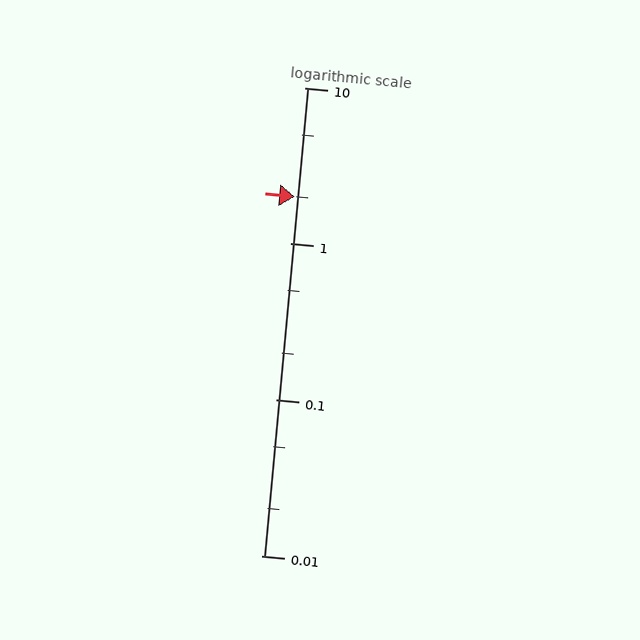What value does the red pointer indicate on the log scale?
The pointer indicates approximately 2.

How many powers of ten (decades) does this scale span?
The scale spans 3 decades, from 0.01 to 10.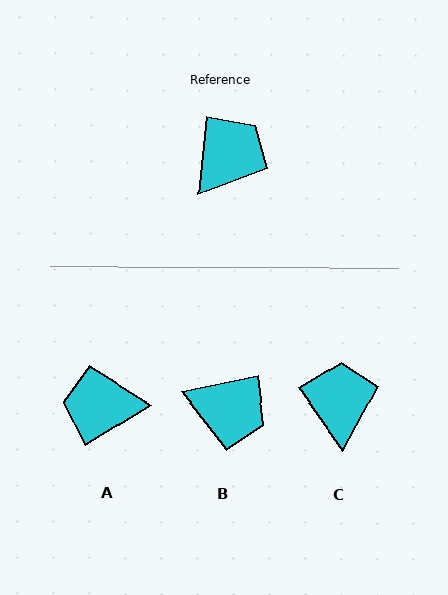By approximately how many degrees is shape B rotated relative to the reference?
Approximately 72 degrees clockwise.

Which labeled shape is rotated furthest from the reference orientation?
A, about 128 degrees away.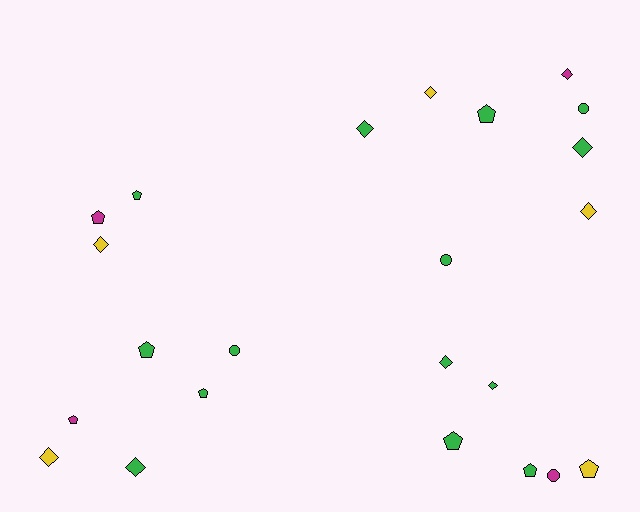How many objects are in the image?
There are 23 objects.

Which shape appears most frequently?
Diamond, with 10 objects.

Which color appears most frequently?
Green, with 14 objects.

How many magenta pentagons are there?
There are 2 magenta pentagons.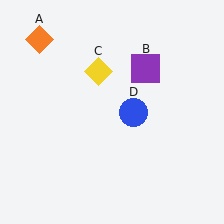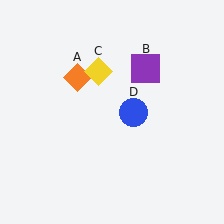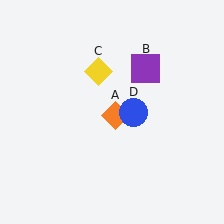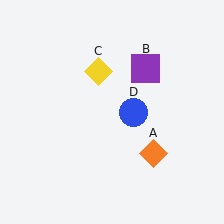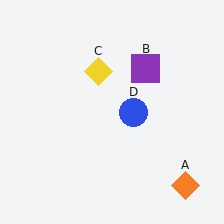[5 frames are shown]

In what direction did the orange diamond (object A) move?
The orange diamond (object A) moved down and to the right.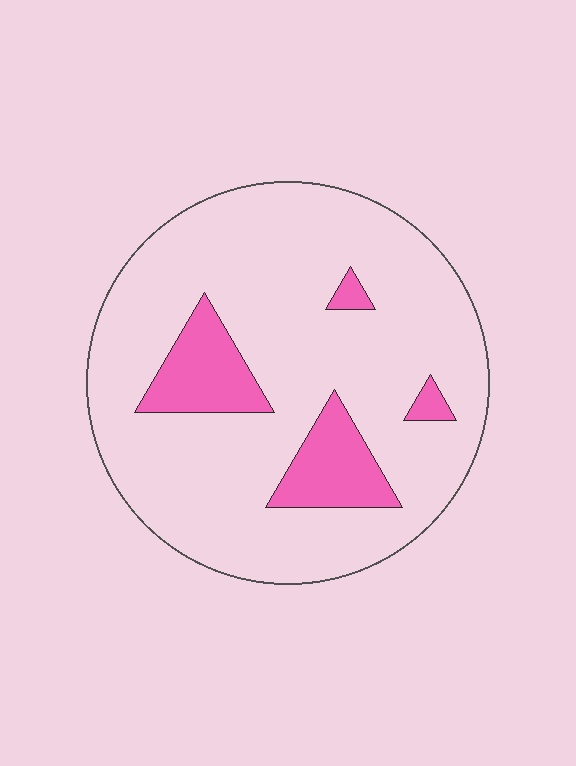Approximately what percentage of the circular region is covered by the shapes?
Approximately 15%.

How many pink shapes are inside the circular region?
4.